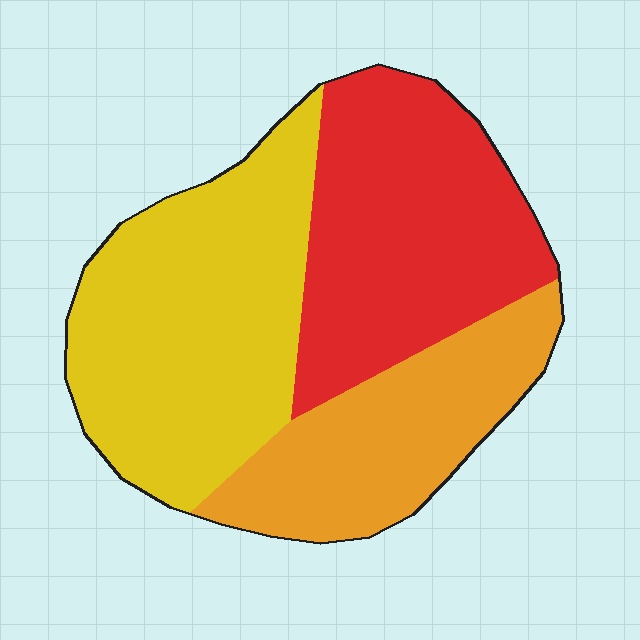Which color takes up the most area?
Yellow, at roughly 40%.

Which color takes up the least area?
Orange, at roughly 25%.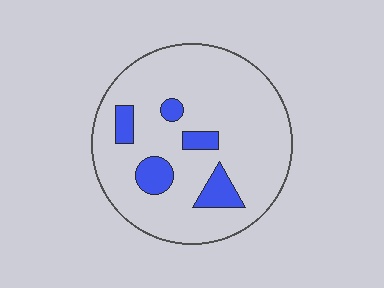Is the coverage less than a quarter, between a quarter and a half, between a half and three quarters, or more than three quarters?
Less than a quarter.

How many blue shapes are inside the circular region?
5.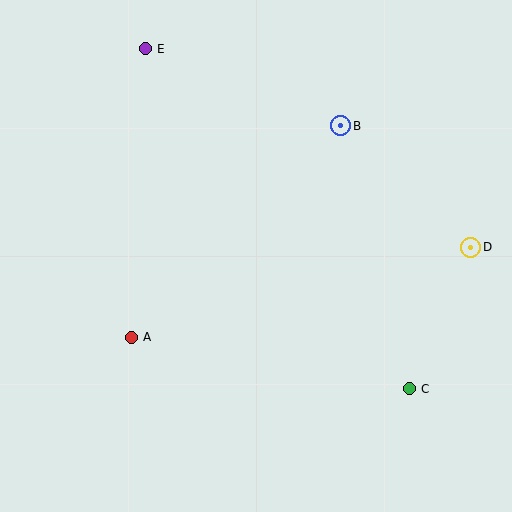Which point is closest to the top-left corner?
Point E is closest to the top-left corner.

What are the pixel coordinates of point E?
Point E is at (145, 49).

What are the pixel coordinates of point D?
Point D is at (471, 247).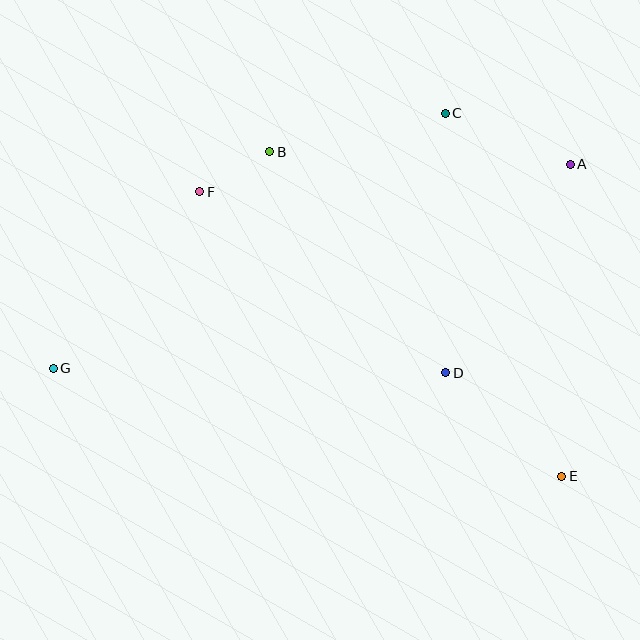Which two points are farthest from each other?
Points A and G are farthest from each other.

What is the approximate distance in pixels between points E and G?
The distance between E and G is approximately 520 pixels.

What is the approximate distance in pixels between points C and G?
The distance between C and G is approximately 468 pixels.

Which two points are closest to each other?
Points B and F are closest to each other.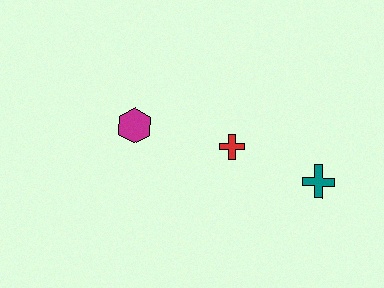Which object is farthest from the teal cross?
The magenta hexagon is farthest from the teal cross.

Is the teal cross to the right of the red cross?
Yes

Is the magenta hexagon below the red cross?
No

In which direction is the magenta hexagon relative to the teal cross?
The magenta hexagon is to the left of the teal cross.